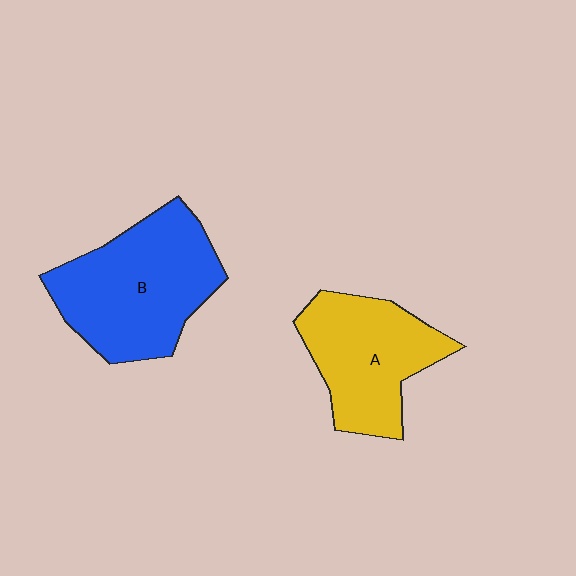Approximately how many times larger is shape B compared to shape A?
Approximately 1.3 times.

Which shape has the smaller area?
Shape A (yellow).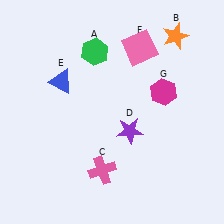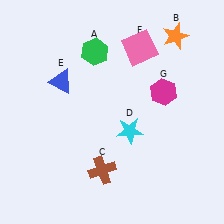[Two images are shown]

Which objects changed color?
C changed from pink to brown. D changed from purple to cyan.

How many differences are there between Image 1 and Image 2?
There are 2 differences between the two images.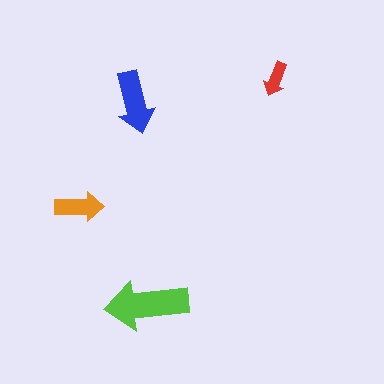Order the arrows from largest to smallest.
the lime one, the blue one, the orange one, the red one.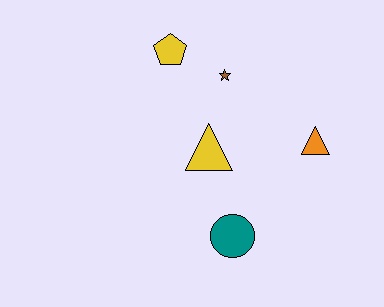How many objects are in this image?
There are 5 objects.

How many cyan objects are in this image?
There are no cyan objects.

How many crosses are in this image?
There are no crosses.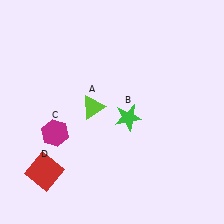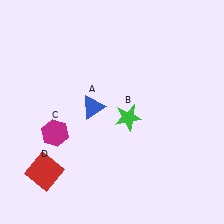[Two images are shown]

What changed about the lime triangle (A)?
In Image 1, A is lime. In Image 2, it changed to blue.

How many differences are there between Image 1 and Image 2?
There is 1 difference between the two images.